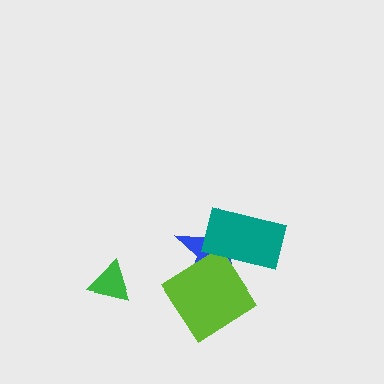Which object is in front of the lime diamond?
The teal rectangle is in front of the lime diamond.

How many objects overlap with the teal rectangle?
2 objects overlap with the teal rectangle.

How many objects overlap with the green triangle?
0 objects overlap with the green triangle.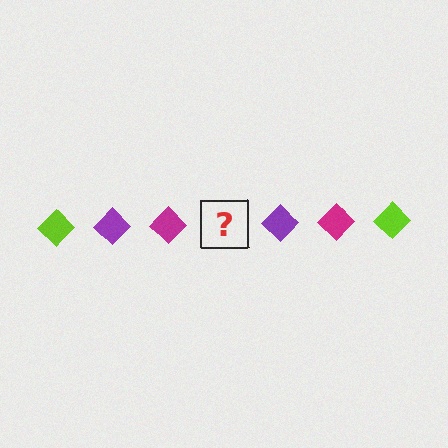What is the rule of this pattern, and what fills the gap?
The rule is that the pattern cycles through lime, purple, magenta diamonds. The gap should be filled with a lime diamond.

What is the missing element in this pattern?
The missing element is a lime diamond.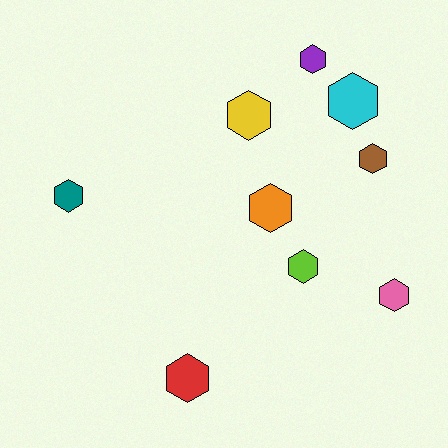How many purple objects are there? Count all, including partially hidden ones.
There is 1 purple object.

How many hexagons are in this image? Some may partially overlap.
There are 9 hexagons.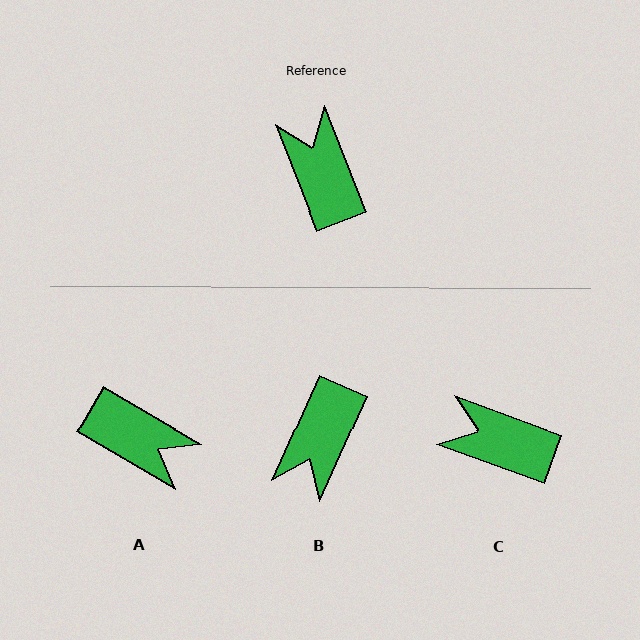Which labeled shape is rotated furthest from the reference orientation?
A, about 142 degrees away.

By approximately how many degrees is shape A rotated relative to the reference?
Approximately 142 degrees clockwise.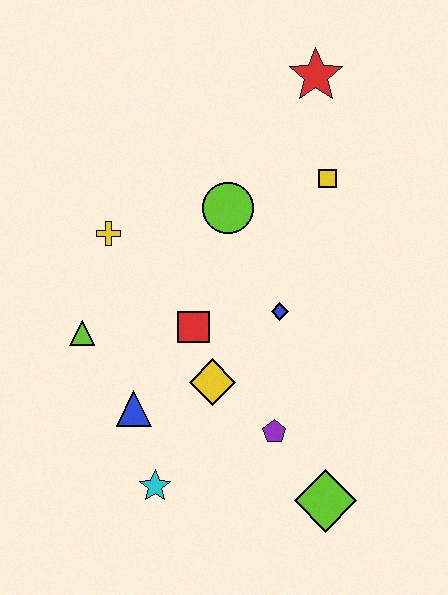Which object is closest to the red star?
The yellow square is closest to the red star.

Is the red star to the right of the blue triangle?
Yes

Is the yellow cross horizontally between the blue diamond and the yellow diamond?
No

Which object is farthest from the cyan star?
The red star is farthest from the cyan star.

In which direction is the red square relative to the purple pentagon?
The red square is above the purple pentagon.